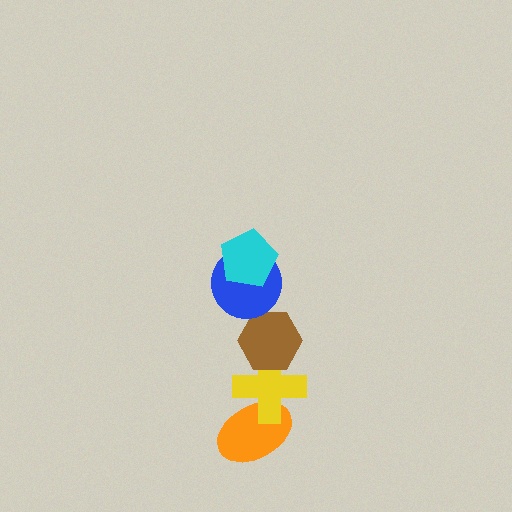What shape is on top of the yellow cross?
The brown hexagon is on top of the yellow cross.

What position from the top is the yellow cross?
The yellow cross is 4th from the top.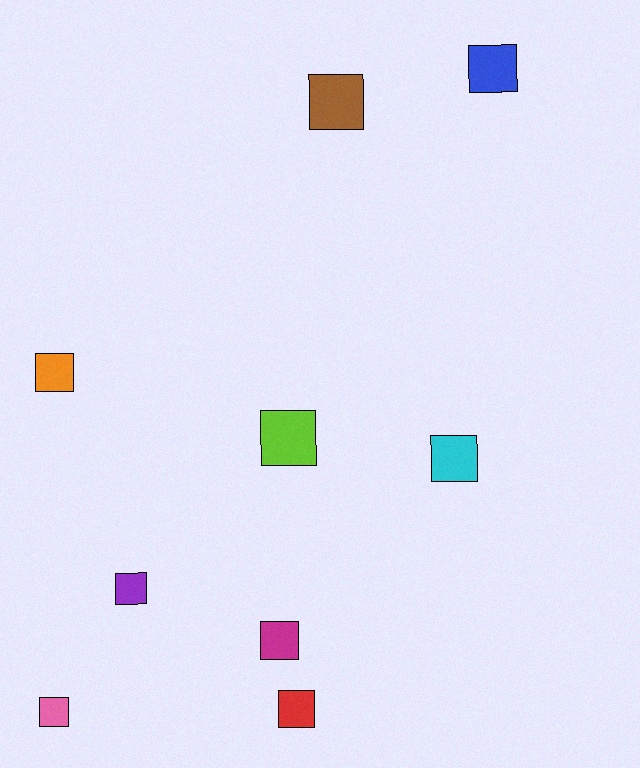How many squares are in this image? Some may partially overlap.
There are 9 squares.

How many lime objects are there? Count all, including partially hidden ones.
There is 1 lime object.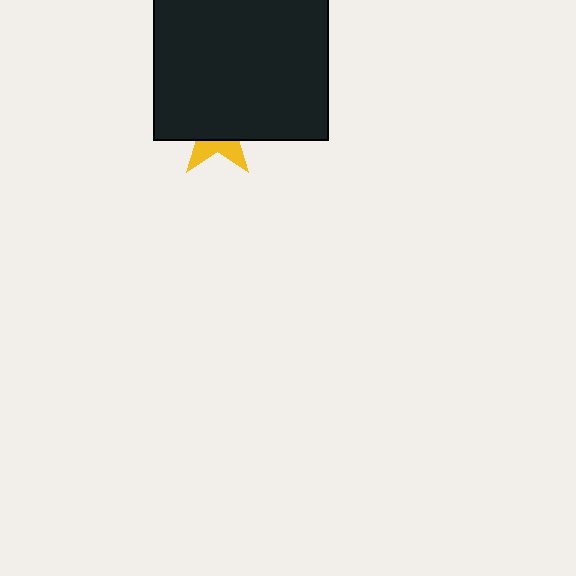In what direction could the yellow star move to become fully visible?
The yellow star could move down. That would shift it out from behind the black square entirely.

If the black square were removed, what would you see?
You would see the complete yellow star.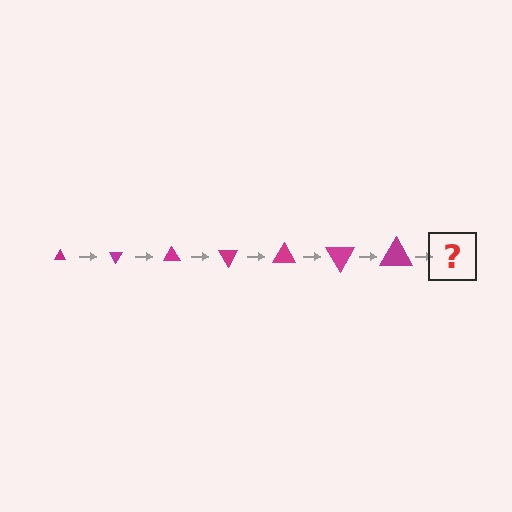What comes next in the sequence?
The next element should be a triangle, larger than the previous one and rotated 420 degrees from the start.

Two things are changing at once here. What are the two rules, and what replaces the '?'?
The two rules are that the triangle grows larger each step and it rotates 60 degrees each step. The '?' should be a triangle, larger than the previous one and rotated 420 degrees from the start.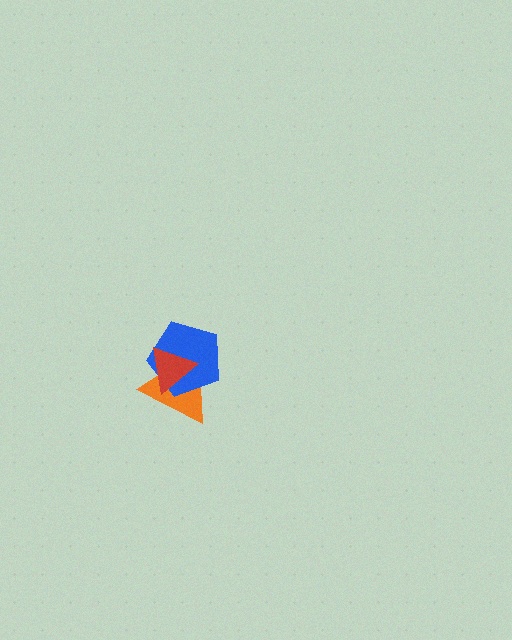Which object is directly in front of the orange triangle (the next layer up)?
The blue pentagon is directly in front of the orange triangle.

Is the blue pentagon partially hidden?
Yes, it is partially covered by another shape.